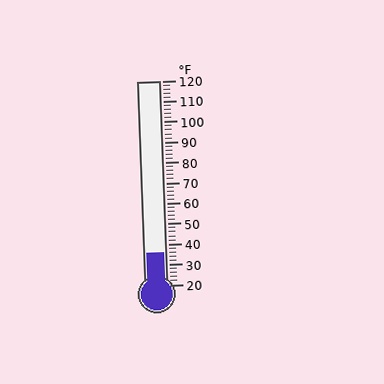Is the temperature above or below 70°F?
The temperature is below 70°F.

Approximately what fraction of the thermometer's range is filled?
The thermometer is filled to approximately 15% of its range.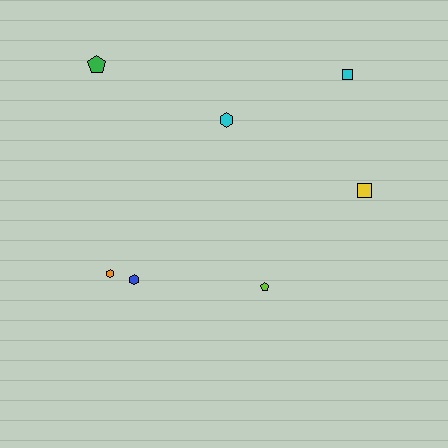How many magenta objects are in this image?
There are no magenta objects.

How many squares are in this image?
There are 2 squares.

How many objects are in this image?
There are 7 objects.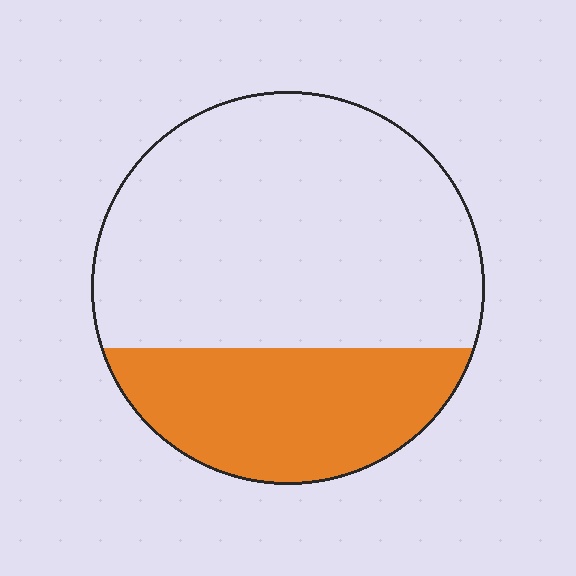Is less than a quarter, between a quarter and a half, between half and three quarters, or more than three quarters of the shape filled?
Between a quarter and a half.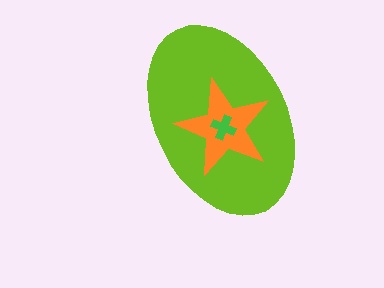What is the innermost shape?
The green cross.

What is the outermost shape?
The lime ellipse.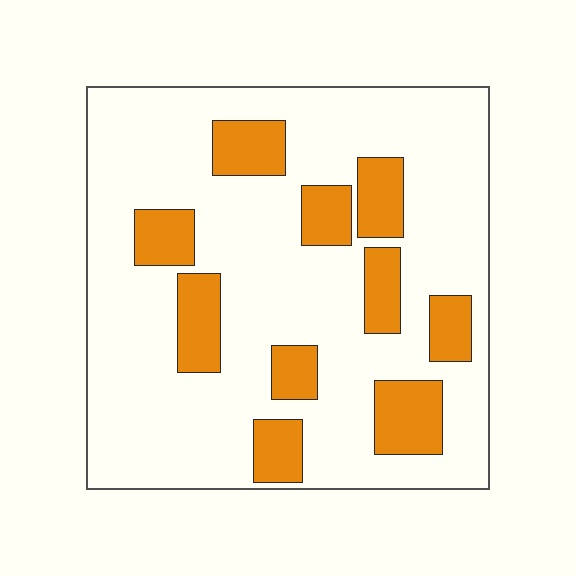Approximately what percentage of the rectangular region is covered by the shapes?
Approximately 20%.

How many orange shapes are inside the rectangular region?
10.